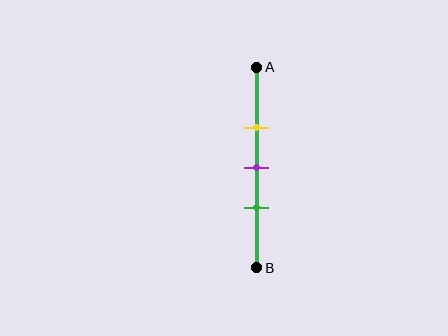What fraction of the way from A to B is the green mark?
The green mark is approximately 70% (0.7) of the way from A to B.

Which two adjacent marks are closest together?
The purple and green marks are the closest adjacent pair.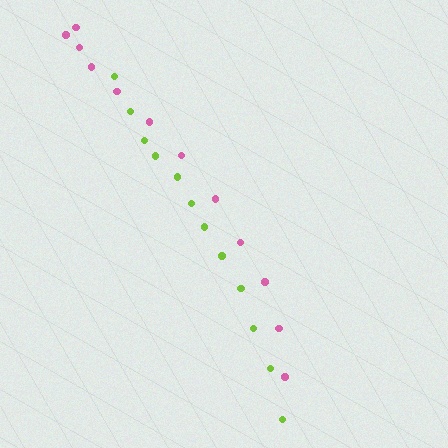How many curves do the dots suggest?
There are 2 distinct paths.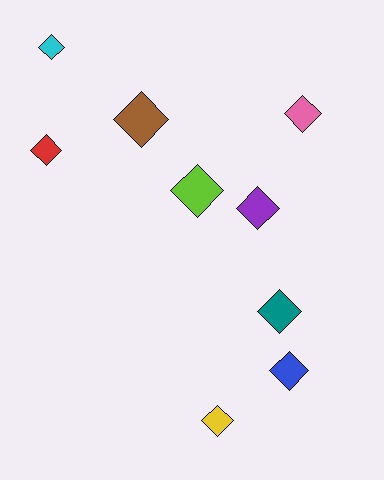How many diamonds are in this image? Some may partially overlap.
There are 9 diamonds.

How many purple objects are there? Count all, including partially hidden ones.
There is 1 purple object.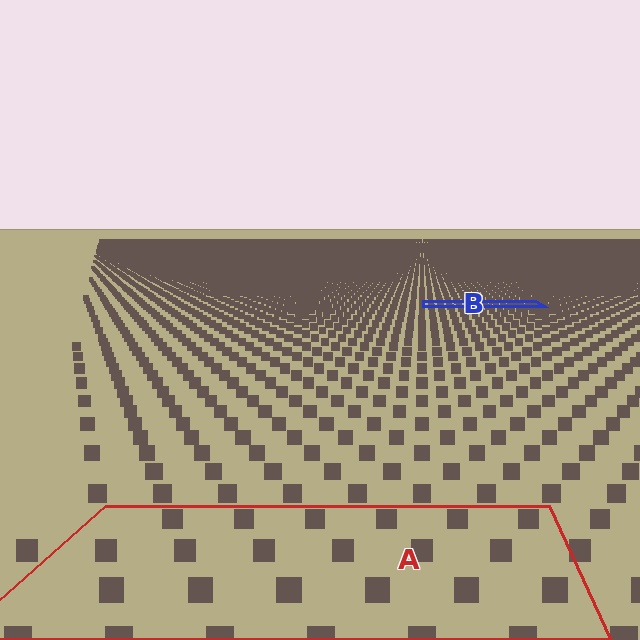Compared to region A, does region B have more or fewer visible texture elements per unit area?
Region B has more texture elements per unit area — they are packed more densely because it is farther away.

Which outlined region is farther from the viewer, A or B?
Region B is farther from the viewer — the texture elements inside it appear smaller and more densely packed.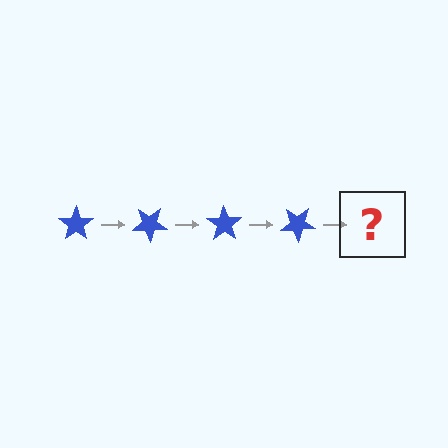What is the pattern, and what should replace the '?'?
The pattern is that the star rotates 35 degrees each step. The '?' should be a blue star rotated 140 degrees.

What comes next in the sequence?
The next element should be a blue star rotated 140 degrees.